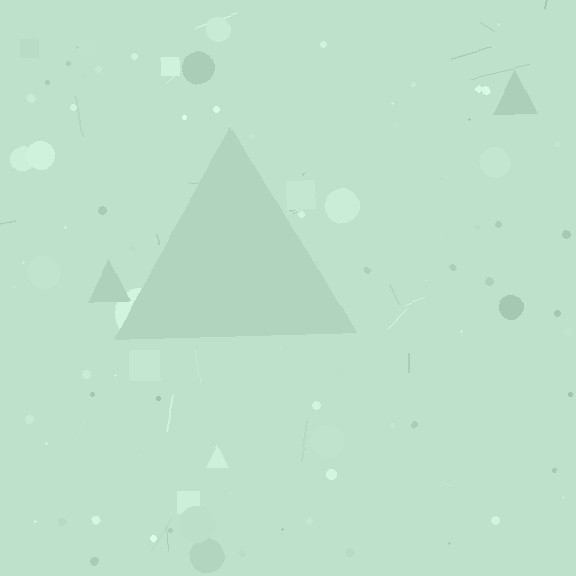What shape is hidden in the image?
A triangle is hidden in the image.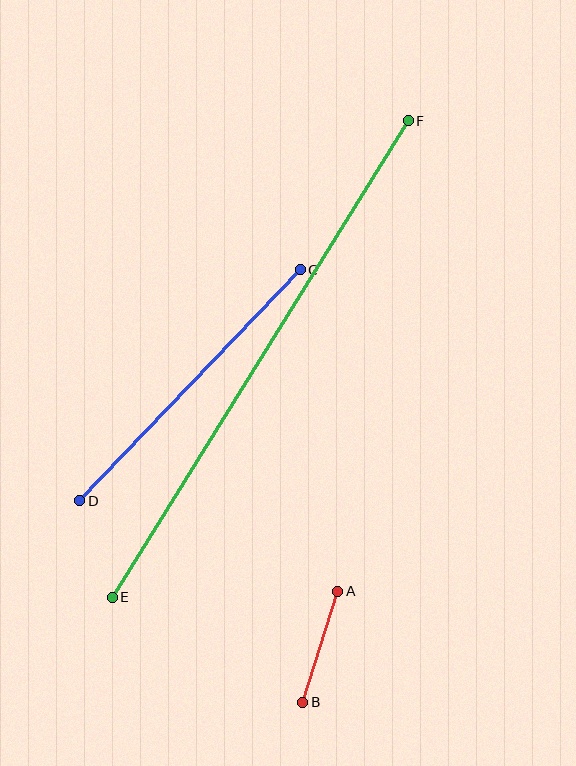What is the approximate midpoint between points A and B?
The midpoint is at approximately (320, 647) pixels.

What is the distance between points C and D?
The distance is approximately 319 pixels.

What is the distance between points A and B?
The distance is approximately 116 pixels.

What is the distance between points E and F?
The distance is approximately 561 pixels.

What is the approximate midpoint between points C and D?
The midpoint is at approximately (190, 385) pixels.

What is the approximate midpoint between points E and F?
The midpoint is at approximately (260, 359) pixels.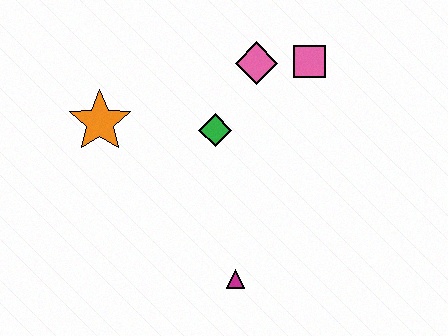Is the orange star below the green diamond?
No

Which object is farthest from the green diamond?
The magenta triangle is farthest from the green diamond.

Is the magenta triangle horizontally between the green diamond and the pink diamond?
Yes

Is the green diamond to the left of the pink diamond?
Yes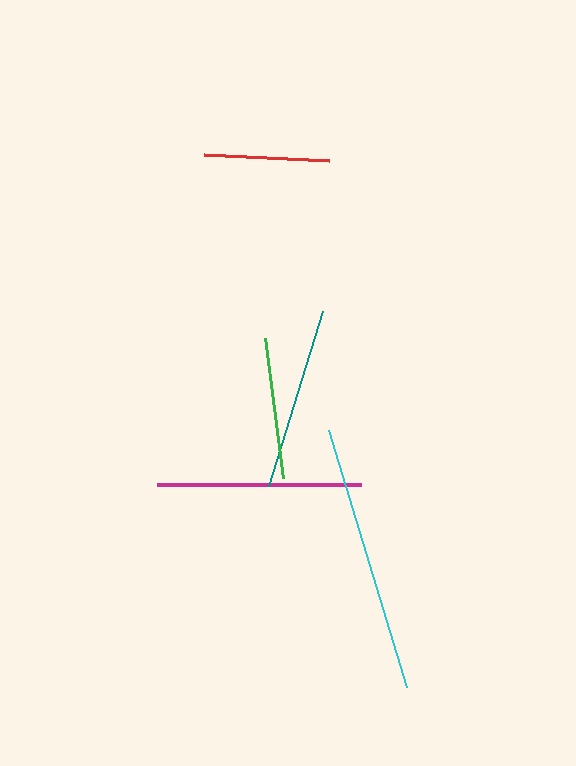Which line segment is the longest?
The cyan line is the longest at approximately 269 pixels.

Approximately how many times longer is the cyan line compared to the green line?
The cyan line is approximately 1.9 times the length of the green line.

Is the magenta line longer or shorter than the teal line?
The magenta line is longer than the teal line.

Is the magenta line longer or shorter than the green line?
The magenta line is longer than the green line.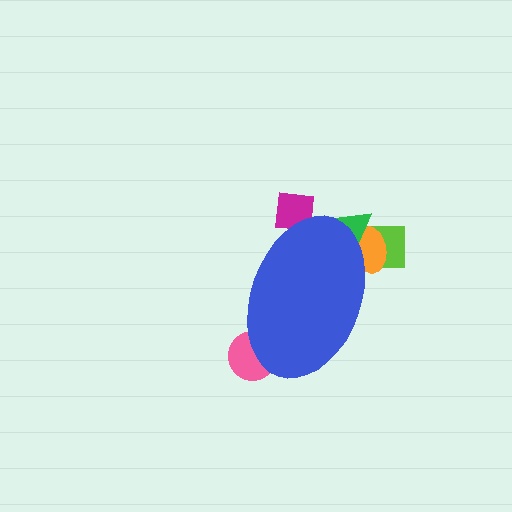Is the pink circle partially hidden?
Yes, the pink circle is partially hidden behind the blue ellipse.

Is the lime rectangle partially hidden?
Yes, the lime rectangle is partially hidden behind the blue ellipse.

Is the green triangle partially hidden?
Yes, the green triangle is partially hidden behind the blue ellipse.